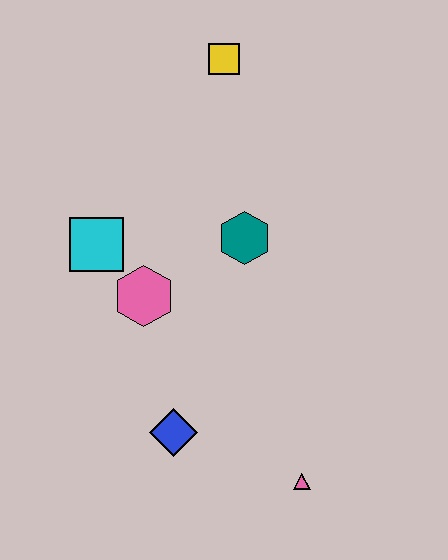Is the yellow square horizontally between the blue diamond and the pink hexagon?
No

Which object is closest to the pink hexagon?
The cyan square is closest to the pink hexagon.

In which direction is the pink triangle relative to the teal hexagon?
The pink triangle is below the teal hexagon.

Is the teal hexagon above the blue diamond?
Yes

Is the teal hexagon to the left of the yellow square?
No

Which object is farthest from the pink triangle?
The yellow square is farthest from the pink triangle.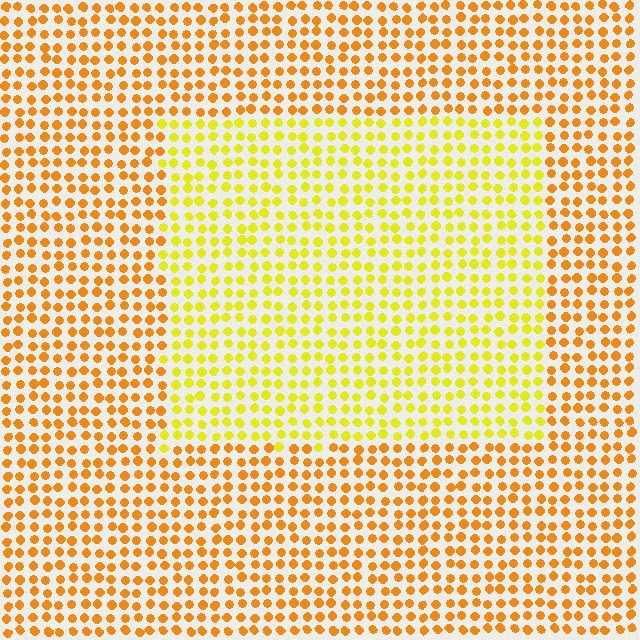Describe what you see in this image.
The image is filled with small orange elements in a uniform arrangement. A rectangle-shaped region is visible where the elements are tinted to a slightly different hue, forming a subtle color boundary.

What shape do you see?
I see a rectangle.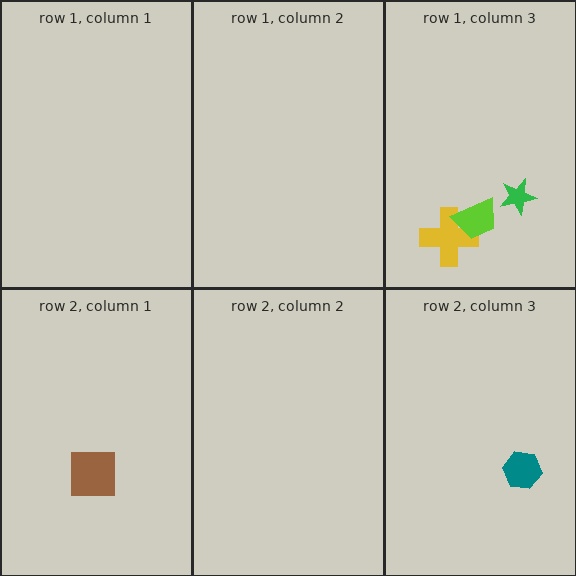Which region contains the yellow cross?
The row 1, column 3 region.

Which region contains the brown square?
The row 2, column 1 region.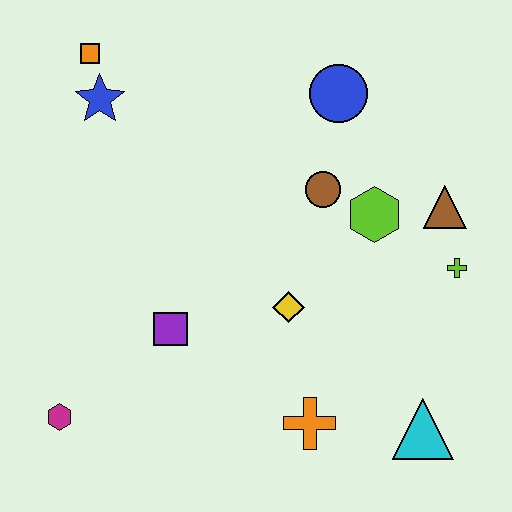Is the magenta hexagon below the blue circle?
Yes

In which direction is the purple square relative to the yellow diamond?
The purple square is to the left of the yellow diamond.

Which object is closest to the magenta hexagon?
The purple square is closest to the magenta hexagon.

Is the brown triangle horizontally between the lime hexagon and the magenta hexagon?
No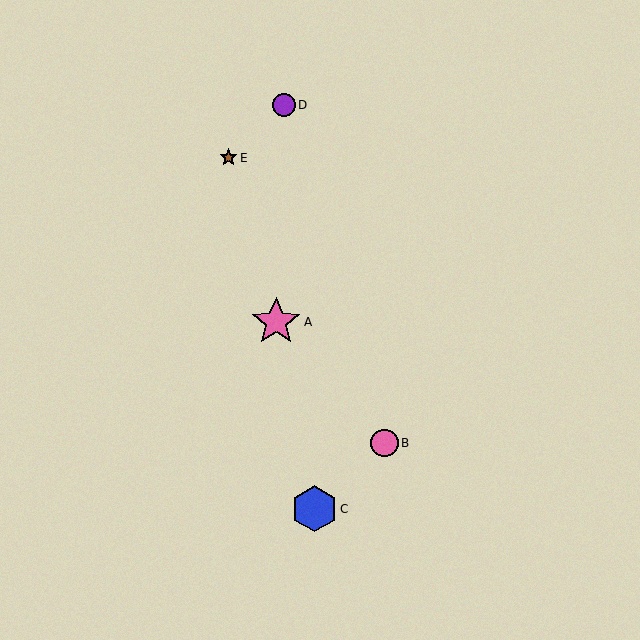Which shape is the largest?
The pink star (labeled A) is the largest.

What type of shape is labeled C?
Shape C is a blue hexagon.